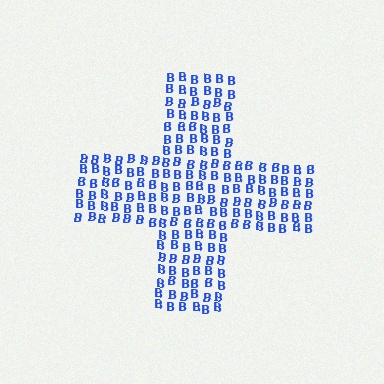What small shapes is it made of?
It is made of small letter B's.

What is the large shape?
The large shape is a cross.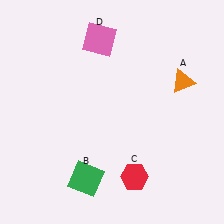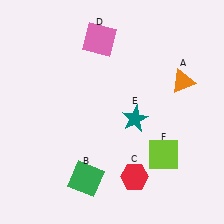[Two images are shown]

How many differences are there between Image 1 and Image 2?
There are 2 differences between the two images.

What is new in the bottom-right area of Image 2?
A teal star (E) was added in the bottom-right area of Image 2.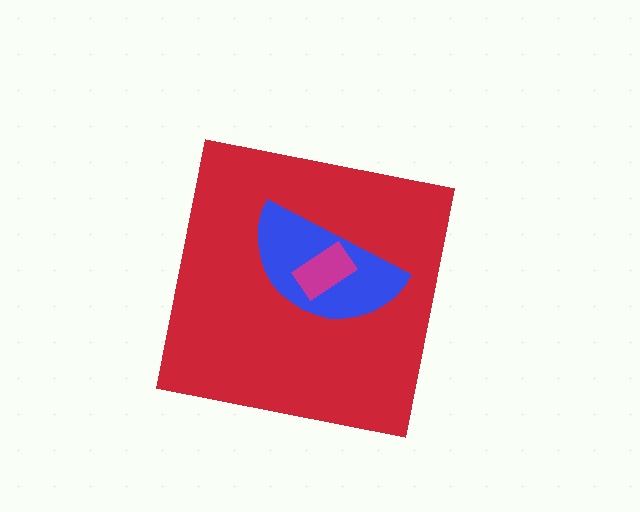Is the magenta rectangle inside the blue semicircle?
Yes.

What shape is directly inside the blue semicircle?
The magenta rectangle.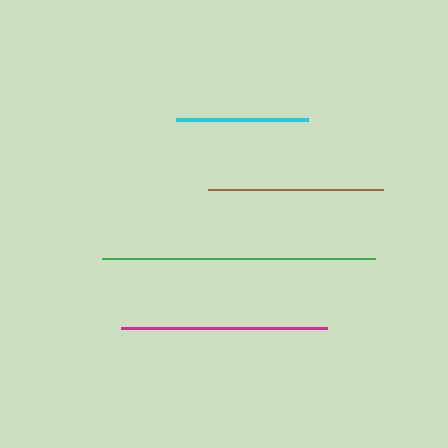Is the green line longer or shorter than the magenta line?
The green line is longer than the magenta line.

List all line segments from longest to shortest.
From longest to shortest: green, magenta, brown, cyan.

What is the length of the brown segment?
The brown segment is approximately 175 pixels long.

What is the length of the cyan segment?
The cyan segment is approximately 132 pixels long.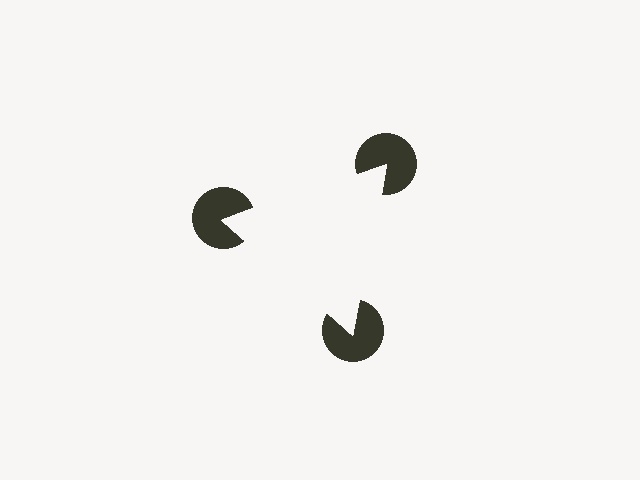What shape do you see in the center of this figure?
An illusory triangle — its edges are inferred from the aligned wedge cuts in the pac-man discs, not physically drawn.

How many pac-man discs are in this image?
There are 3 — one at each vertex of the illusory triangle.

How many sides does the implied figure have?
3 sides.